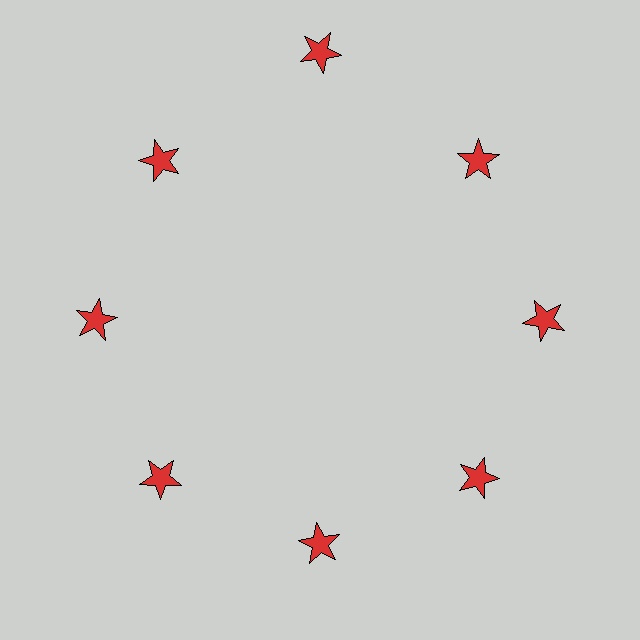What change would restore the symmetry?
The symmetry would be restored by moving it inward, back onto the ring so that all 8 stars sit at equal angles and equal distance from the center.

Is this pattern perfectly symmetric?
No. The 8 red stars are arranged in a ring, but one element near the 12 o'clock position is pushed outward from the center, breaking the 8-fold rotational symmetry.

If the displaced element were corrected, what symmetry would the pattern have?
It would have 8-fold rotational symmetry — the pattern would map onto itself every 45 degrees.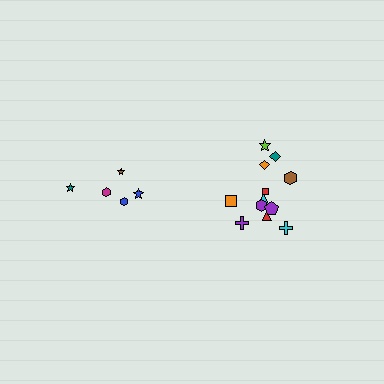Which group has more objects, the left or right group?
The right group.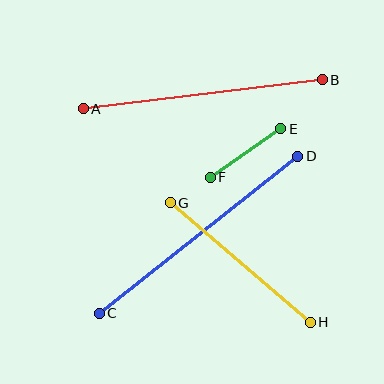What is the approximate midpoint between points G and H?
The midpoint is at approximately (240, 262) pixels.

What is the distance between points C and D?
The distance is approximately 253 pixels.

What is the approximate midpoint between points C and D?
The midpoint is at approximately (198, 235) pixels.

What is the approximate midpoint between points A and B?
The midpoint is at approximately (203, 94) pixels.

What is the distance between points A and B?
The distance is approximately 240 pixels.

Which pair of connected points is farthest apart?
Points C and D are farthest apart.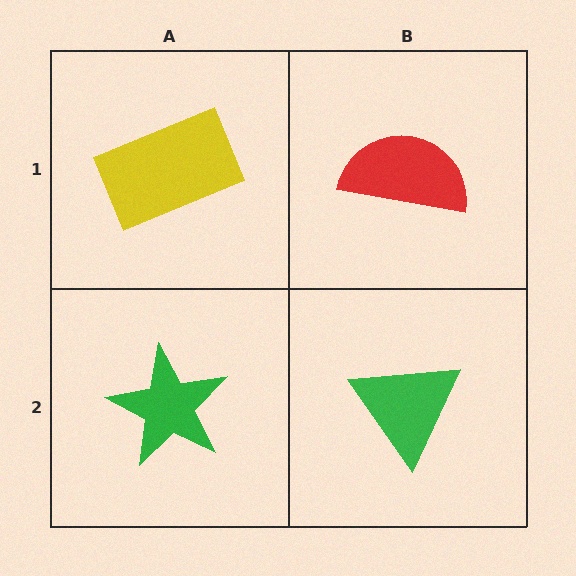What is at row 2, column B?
A green triangle.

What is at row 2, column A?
A green star.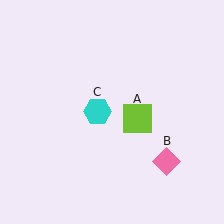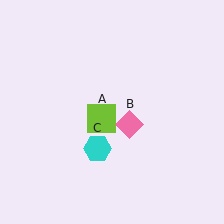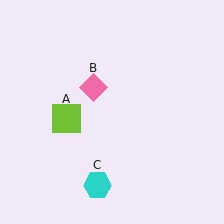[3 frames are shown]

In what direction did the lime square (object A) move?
The lime square (object A) moved left.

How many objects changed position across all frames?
3 objects changed position: lime square (object A), pink diamond (object B), cyan hexagon (object C).